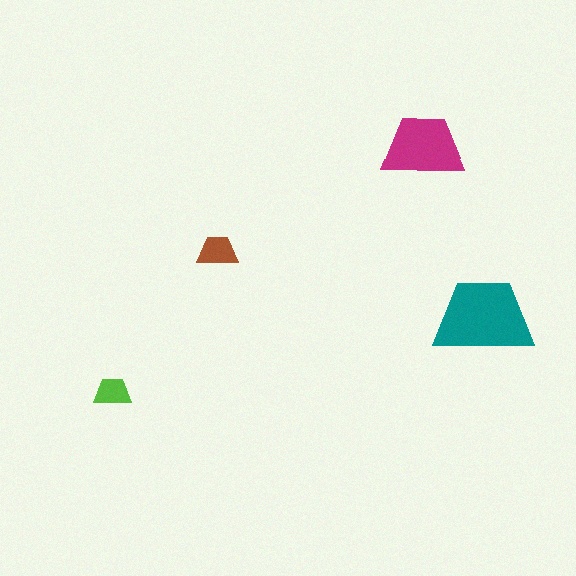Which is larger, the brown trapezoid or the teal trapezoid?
The teal one.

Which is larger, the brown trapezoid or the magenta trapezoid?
The magenta one.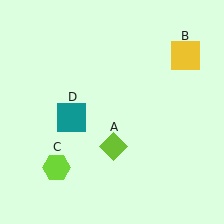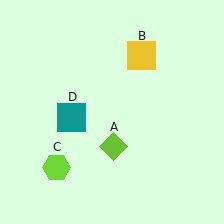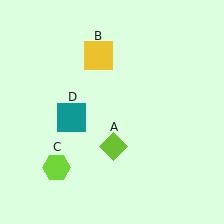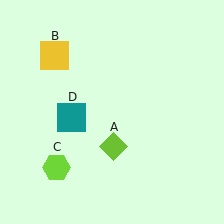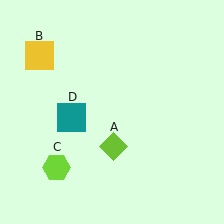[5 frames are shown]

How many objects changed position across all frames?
1 object changed position: yellow square (object B).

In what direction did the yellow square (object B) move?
The yellow square (object B) moved left.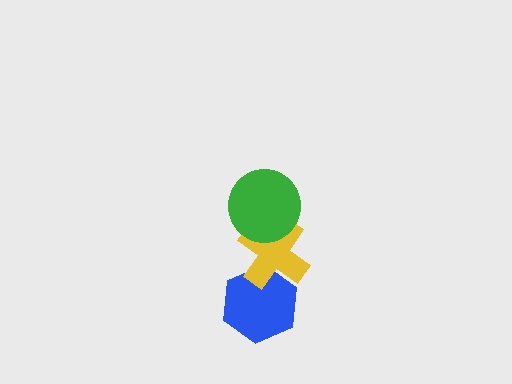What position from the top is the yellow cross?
The yellow cross is 2nd from the top.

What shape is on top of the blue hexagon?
The yellow cross is on top of the blue hexagon.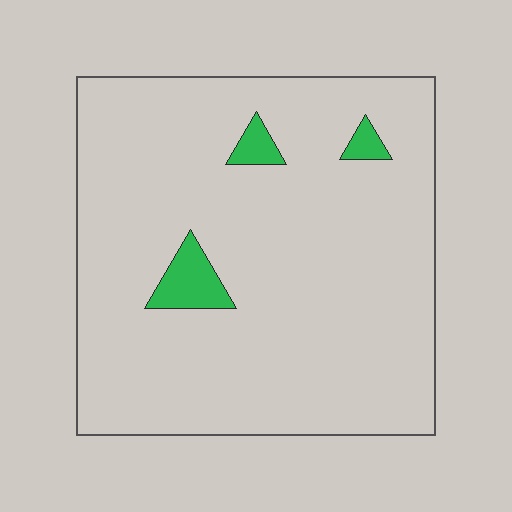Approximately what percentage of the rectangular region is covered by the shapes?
Approximately 5%.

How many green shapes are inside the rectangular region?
3.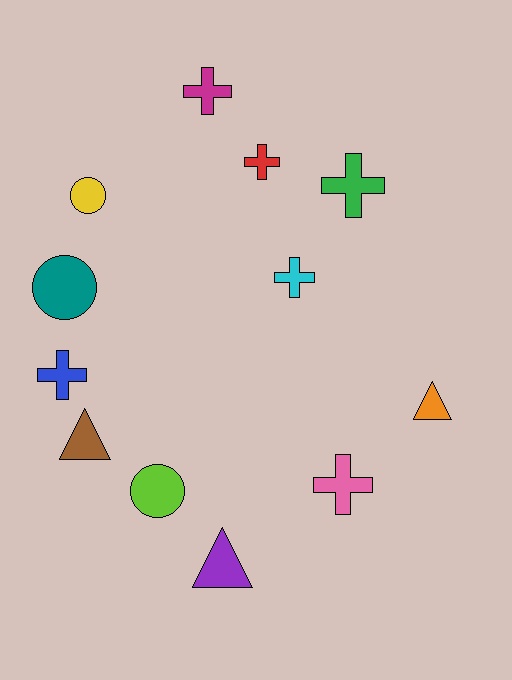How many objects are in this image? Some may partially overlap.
There are 12 objects.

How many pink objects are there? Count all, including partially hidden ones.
There is 1 pink object.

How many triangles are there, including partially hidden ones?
There are 3 triangles.